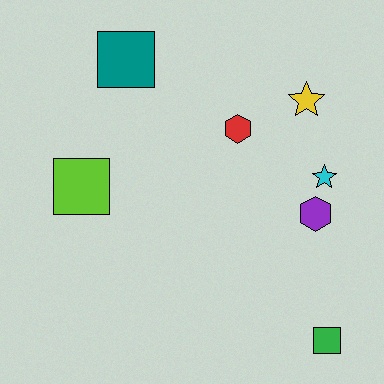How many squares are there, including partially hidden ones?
There are 3 squares.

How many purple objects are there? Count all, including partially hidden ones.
There is 1 purple object.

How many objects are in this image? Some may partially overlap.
There are 7 objects.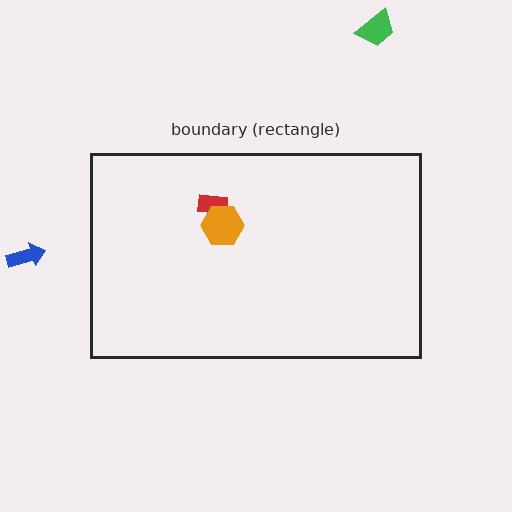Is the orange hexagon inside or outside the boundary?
Inside.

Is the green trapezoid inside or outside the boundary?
Outside.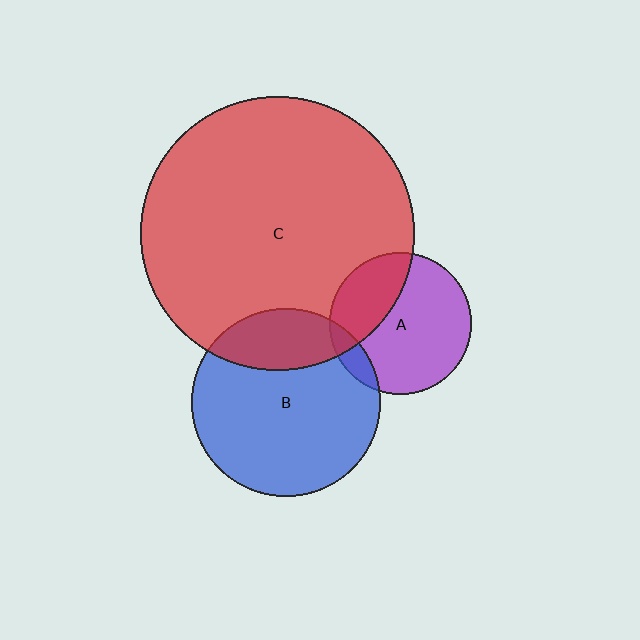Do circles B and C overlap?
Yes.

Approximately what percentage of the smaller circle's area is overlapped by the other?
Approximately 25%.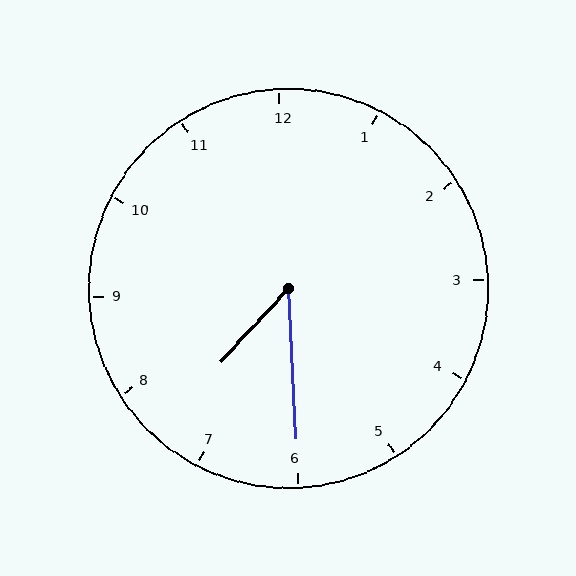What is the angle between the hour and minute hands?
Approximately 45 degrees.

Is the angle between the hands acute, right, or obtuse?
It is acute.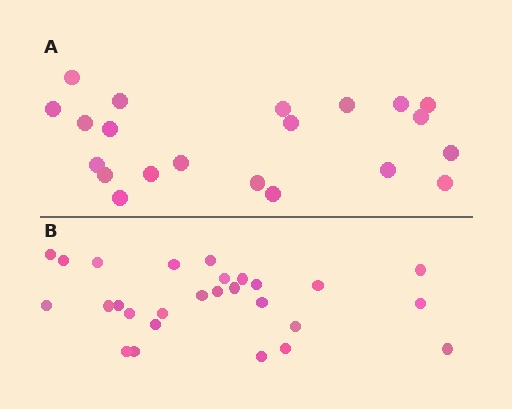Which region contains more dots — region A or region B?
Region B (the bottom region) has more dots.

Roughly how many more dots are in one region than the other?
Region B has about 6 more dots than region A.